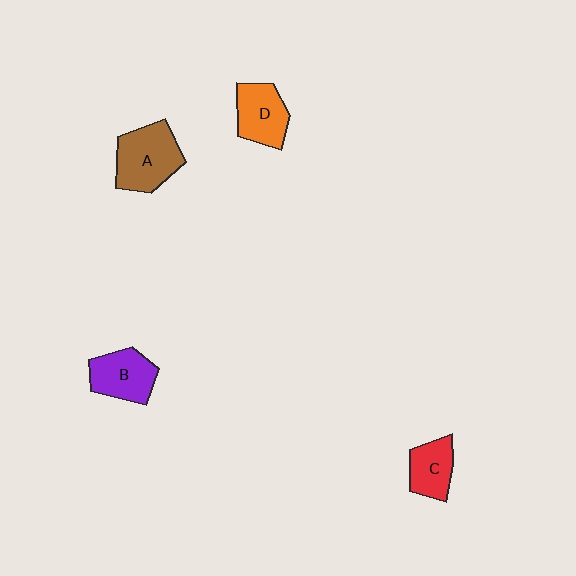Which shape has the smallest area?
Shape C (red).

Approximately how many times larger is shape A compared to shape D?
Approximately 1.3 times.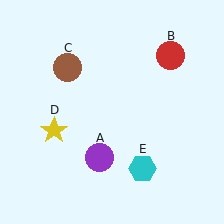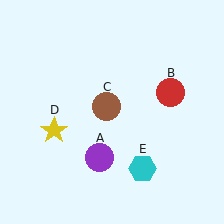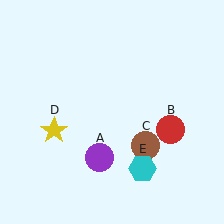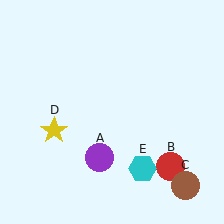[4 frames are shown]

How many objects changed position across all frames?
2 objects changed position: red circle (object B), brown circle (object C).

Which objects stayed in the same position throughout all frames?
Purple circle (object A) and yellow star (object D) and cyan hexagon (object E) remained stationary.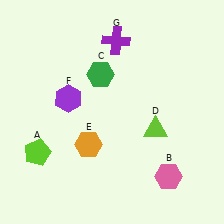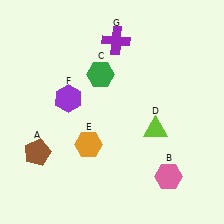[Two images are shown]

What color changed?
The pentagon (A) changed from lime in Image 1 to brown in Image 2.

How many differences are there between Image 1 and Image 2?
There is 1 difference between the two images.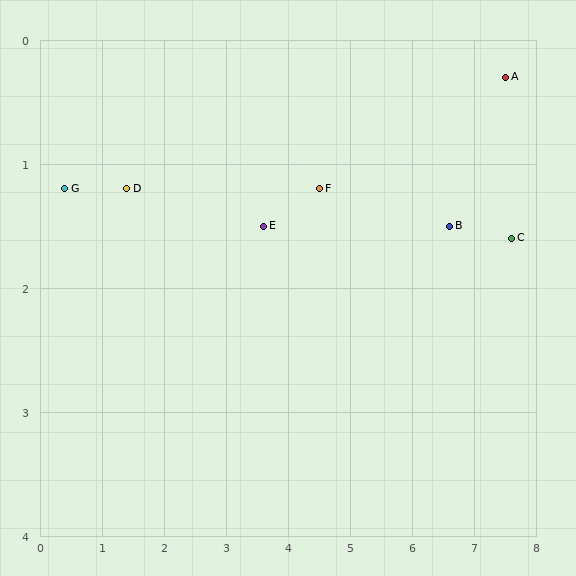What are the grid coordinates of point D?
Point D is at approximately (1.4, 1.2).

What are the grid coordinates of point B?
Point B is at approximately (6.6, 1.5).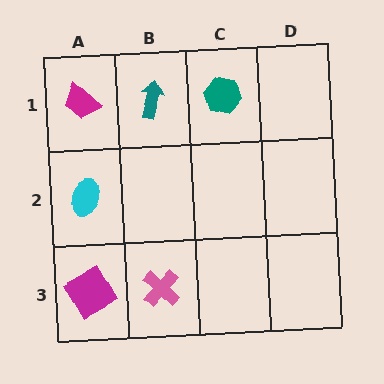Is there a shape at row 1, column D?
No, that cell is empty.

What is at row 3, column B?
A pink cross.